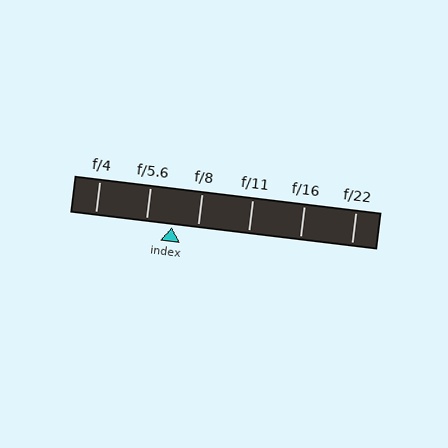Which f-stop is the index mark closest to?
The index mark is closest to f/5.6.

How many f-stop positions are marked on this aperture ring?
There are 6 f-stop positions marked.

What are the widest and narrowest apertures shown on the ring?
The widest aperture shown is f/4 and the narrowest is f/22.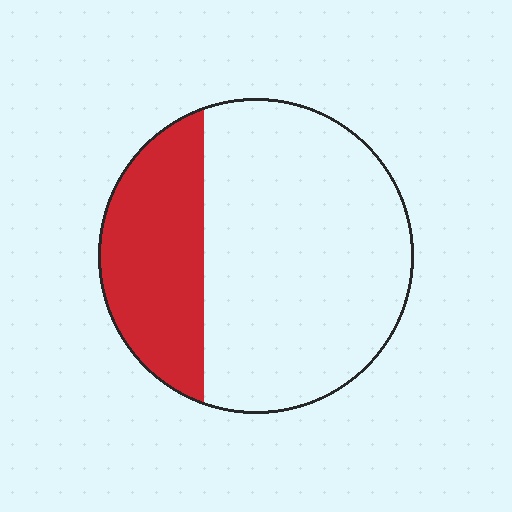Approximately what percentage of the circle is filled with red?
Approximately 30%.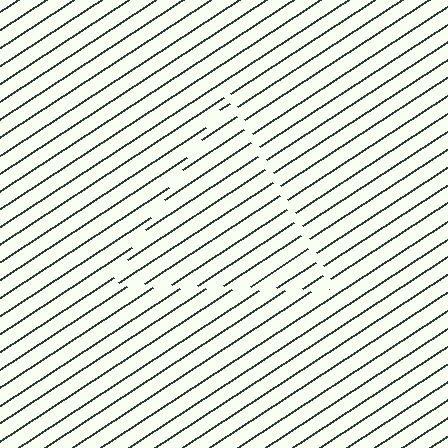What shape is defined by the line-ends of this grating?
An illusory triangle. The interior of the shape contains the same grating, shifted by half a period — the contour is defined by the phase discontinuity where line-ends from the inner and outer gratings abut.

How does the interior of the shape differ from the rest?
The interior of the shape contains the same grating, shifted by half a period — the contour is defined by the phase discontinuity where line-ends from the inner and outer gratings abut.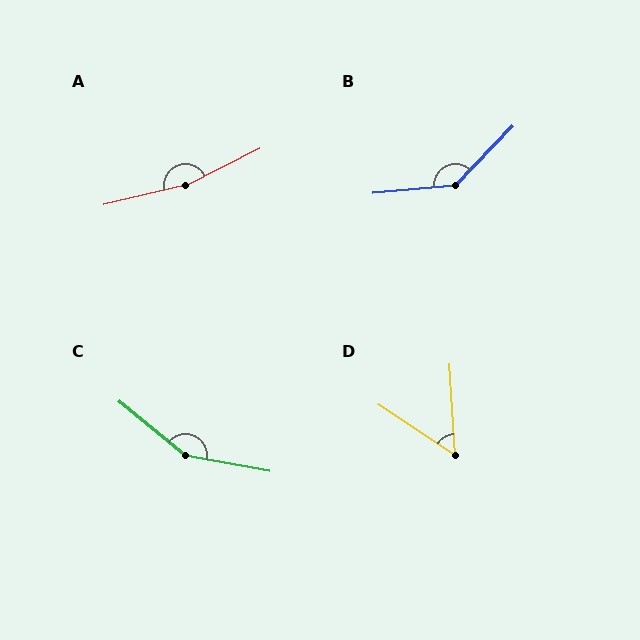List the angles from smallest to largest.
D (53°), B (139°), C (151°), A (166°).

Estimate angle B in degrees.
Approximately 139 degrees.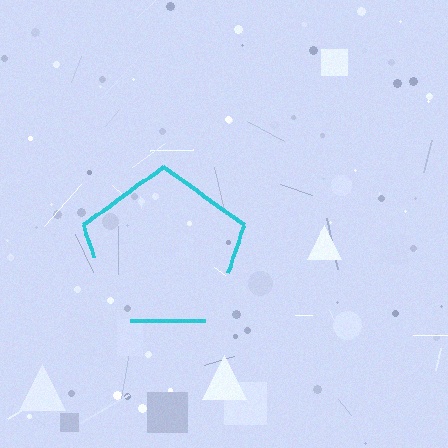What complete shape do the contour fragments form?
The contour fragments form a pentagon.